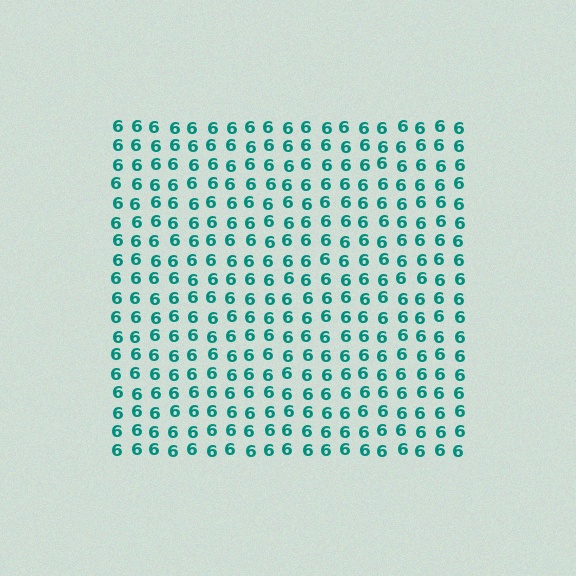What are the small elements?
The small elements are digit 6's.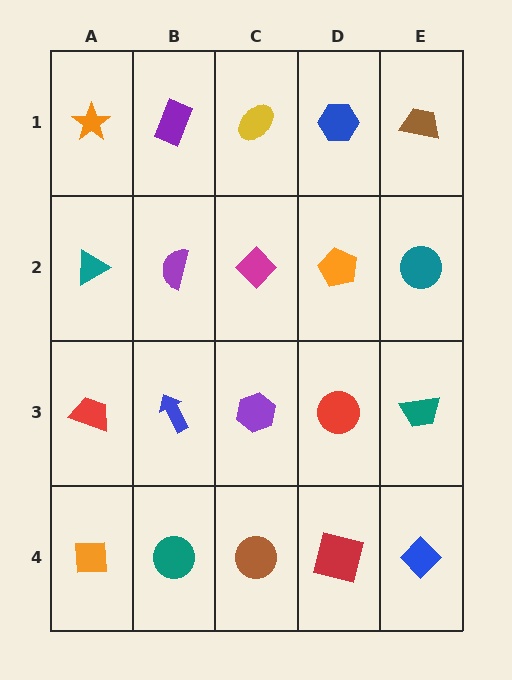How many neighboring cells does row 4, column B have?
3.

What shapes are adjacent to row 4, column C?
A purple hexagon (row 3, column C), a teal circle (row 4, column B), a red square (row 4, column D).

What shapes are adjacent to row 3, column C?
A magenta diamond (row 2, column C), a brown circle (row 4, column C), a blue arrow (row 3, column B), a red circle (row 3, column D).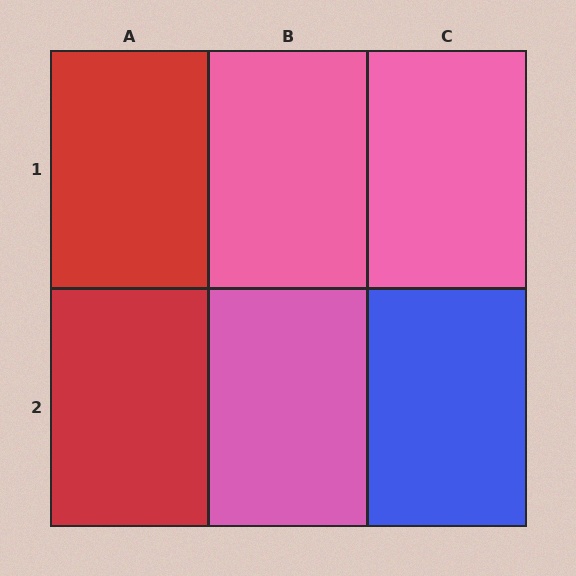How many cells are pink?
3 cells are pink.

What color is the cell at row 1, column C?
Pink.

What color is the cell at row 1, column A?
Red.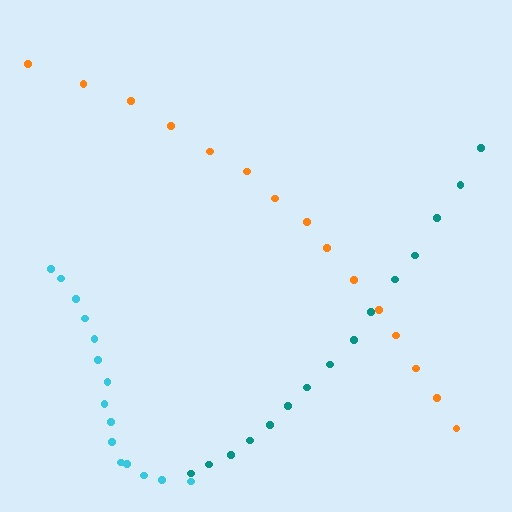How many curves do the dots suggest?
There are 3 distinct paths.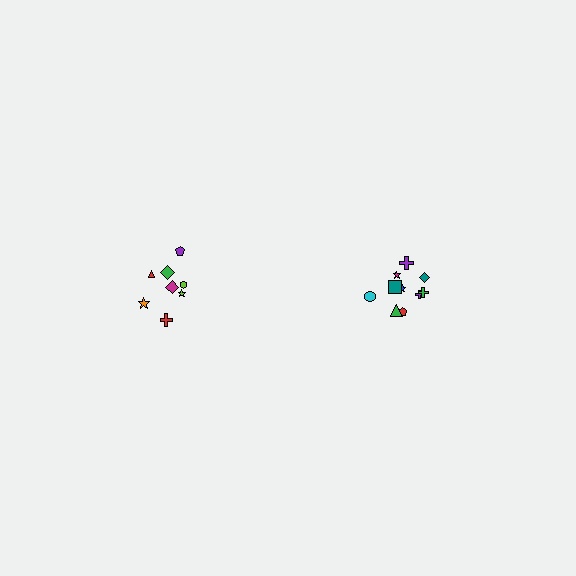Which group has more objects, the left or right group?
The right group.